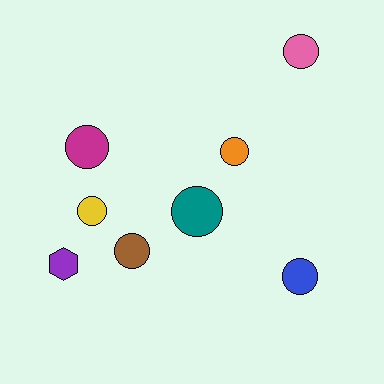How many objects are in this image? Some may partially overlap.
There are 8 objects.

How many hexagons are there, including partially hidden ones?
There is 1 hexagon.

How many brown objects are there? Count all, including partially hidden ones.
There is 1 brown object.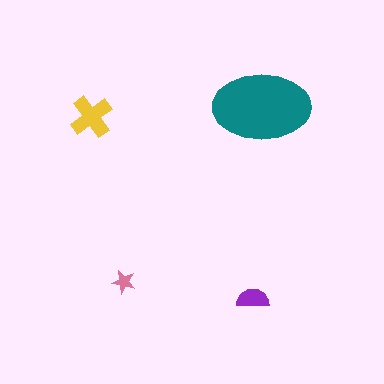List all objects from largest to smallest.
The teal ellipse, the yellow cross, the purple semicircle, the pink star.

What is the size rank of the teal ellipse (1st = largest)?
1st.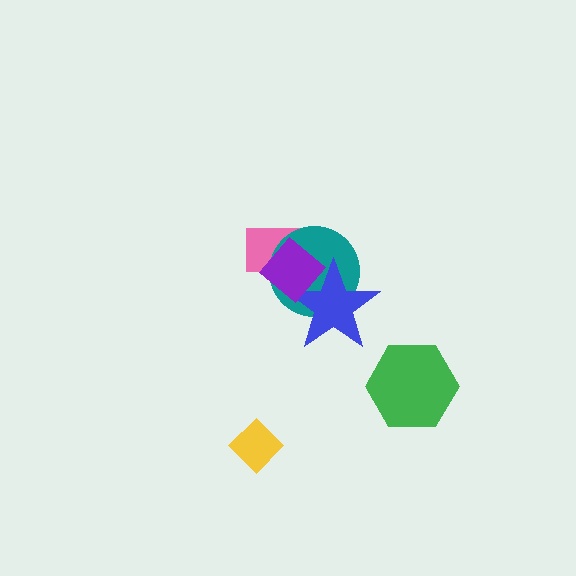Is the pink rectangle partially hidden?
Yes, it is partially covered by another shape.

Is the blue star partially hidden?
Yes, it is partially covered by another shape.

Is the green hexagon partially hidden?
No, no other shape covers it.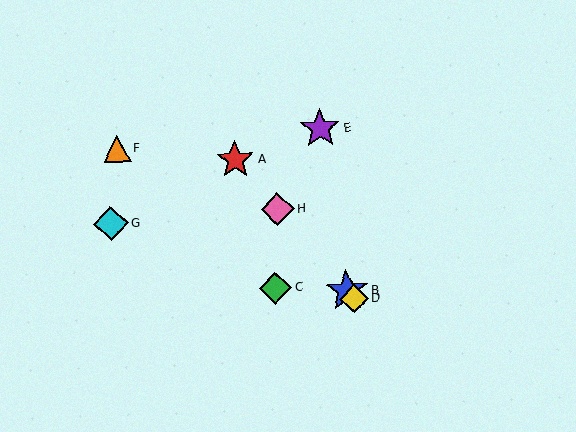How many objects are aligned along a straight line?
4 objects (A, B, D, H) are aligned along a straight line.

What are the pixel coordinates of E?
Object E is at (320, 128).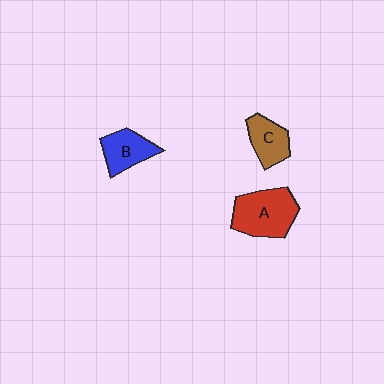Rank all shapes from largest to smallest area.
From largest to smallest: A (red), B (blue), C (brown).